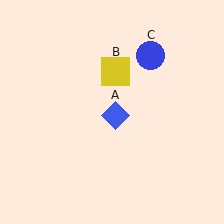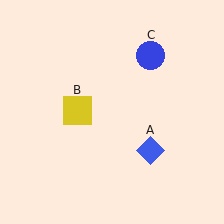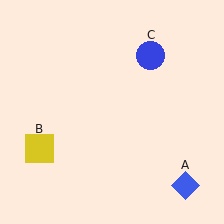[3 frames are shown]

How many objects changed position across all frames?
2 objects changed position: blue diamond (object A), yellow square (object B).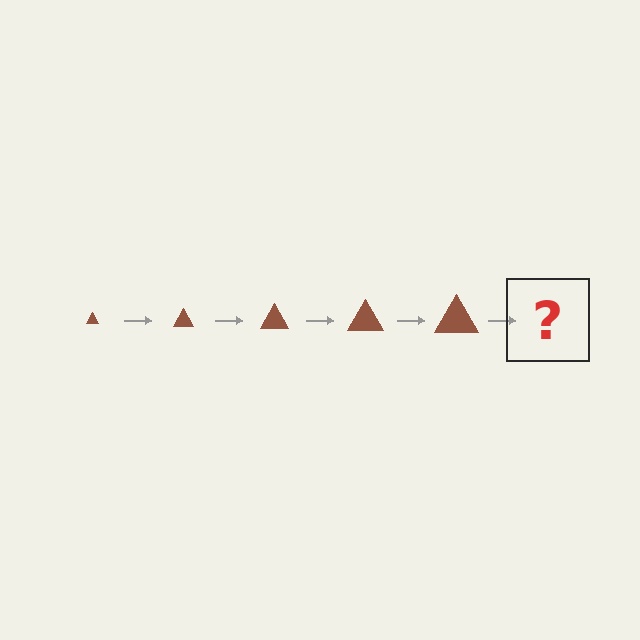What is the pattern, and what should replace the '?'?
The pattern is that the triangle gets progressively larger each step. The '?' should be a brown triangle, larger than the previous one.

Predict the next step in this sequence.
The next step is a brown triangle, larger than the previous one.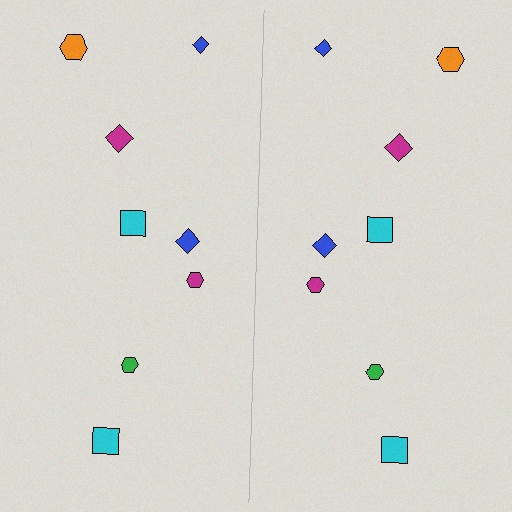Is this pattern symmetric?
Yes, this pattern has bilateral (reflection) symmetry.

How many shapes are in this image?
There are 16 shapes in this image.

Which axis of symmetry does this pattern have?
The pattern has a vertical axis of symmetry running through the center of the image.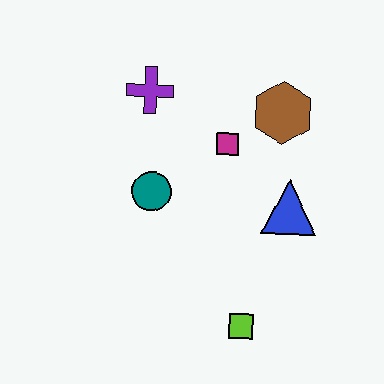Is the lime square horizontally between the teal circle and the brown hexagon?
Yes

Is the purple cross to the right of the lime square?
No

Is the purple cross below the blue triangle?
No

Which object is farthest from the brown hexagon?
The lime square is farthest from the brown hexagon.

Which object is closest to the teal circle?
The magenta square is closest to the teal circle.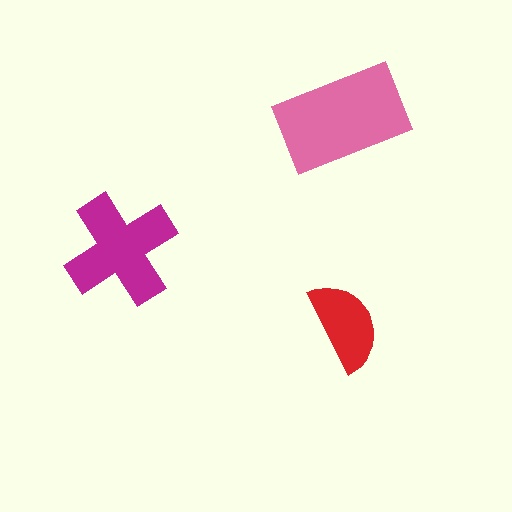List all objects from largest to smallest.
The pink rectangle, the magenta cross, the red semicircle.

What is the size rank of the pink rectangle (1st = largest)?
1st.